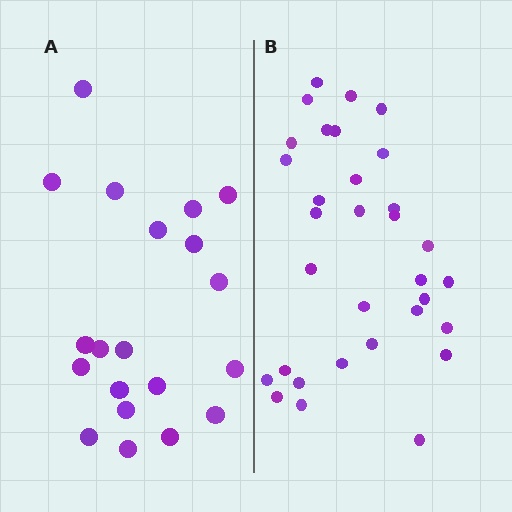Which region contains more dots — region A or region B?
Region B (the right region) has more dots.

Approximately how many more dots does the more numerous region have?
Region B has roughly 12 or so more dots than region A.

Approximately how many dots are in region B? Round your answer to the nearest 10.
About 30 dots. (The exact count is 32, which rounds to 30.)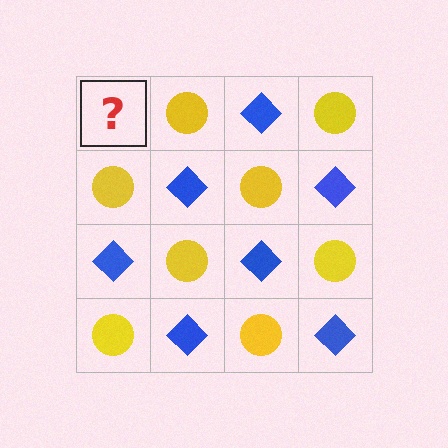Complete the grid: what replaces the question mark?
The question mark should be replaced with a blue diamond.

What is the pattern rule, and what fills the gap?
The rule is that it alternates blue diamond and yellow circle in a checkerboard pattern. The gap should be filled with a blue diamond.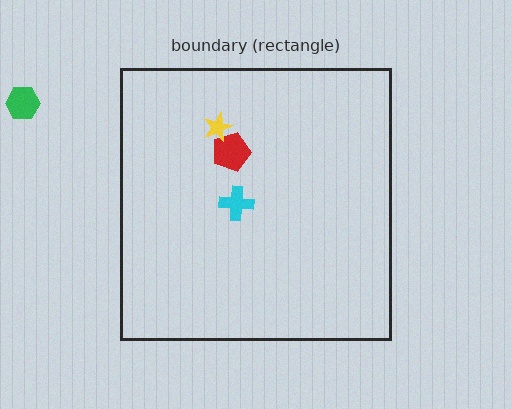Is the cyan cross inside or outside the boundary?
Inside.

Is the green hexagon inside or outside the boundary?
Outside.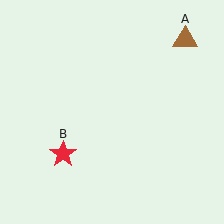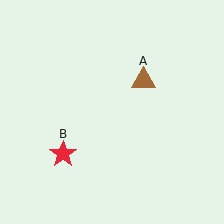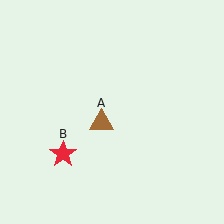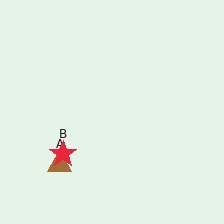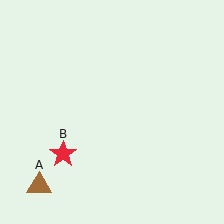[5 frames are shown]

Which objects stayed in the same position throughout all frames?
Red star (object B) remained stationary.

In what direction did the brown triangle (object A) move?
The brown triangle (object A) moved down and to the left.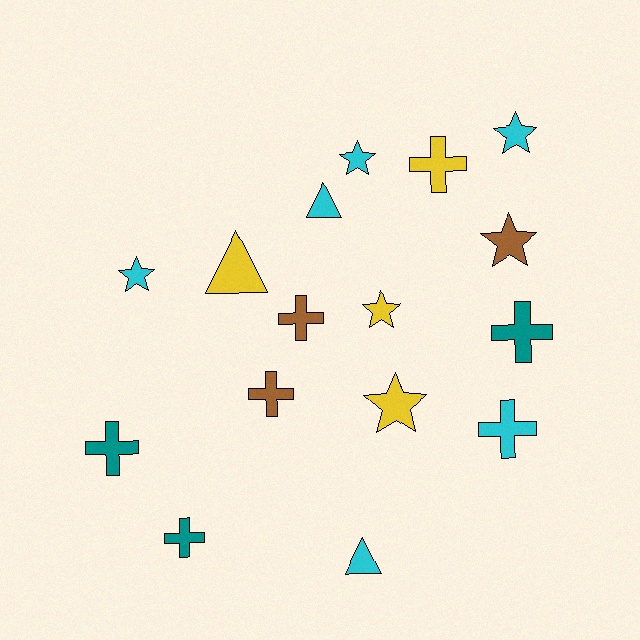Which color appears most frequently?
Cyan, with 6 objects.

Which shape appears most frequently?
Cross, with 7 objects.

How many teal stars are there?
There are no teal stars.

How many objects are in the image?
There are 16 objects.